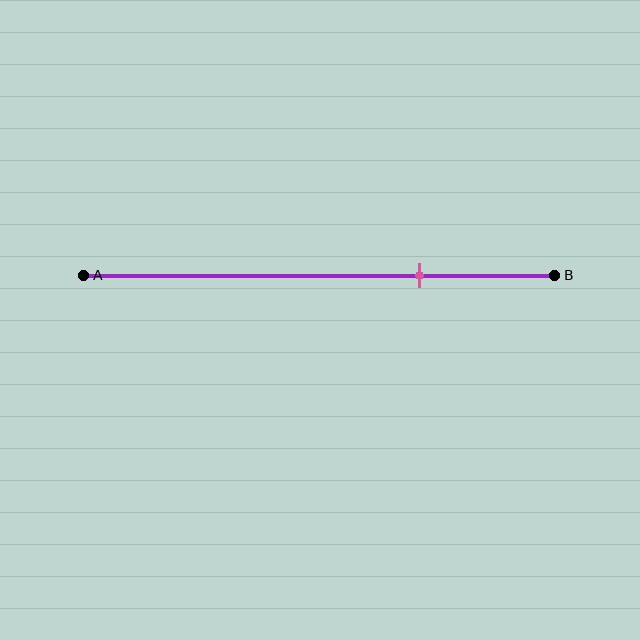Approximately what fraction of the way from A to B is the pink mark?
The pink mark is approximately 70% of the way from A to B.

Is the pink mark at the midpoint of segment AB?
No, the mark is at about 70% from A, not at the 50% midpoint.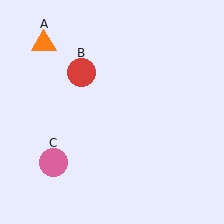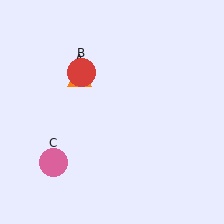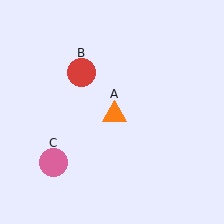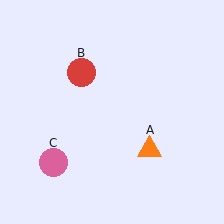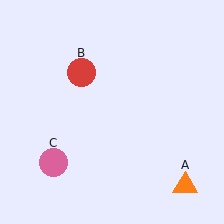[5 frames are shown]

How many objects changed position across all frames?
1 object changed position: orange triangle (object A).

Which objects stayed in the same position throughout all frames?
Red circle (object B) and pink circle (object C) remained stationary.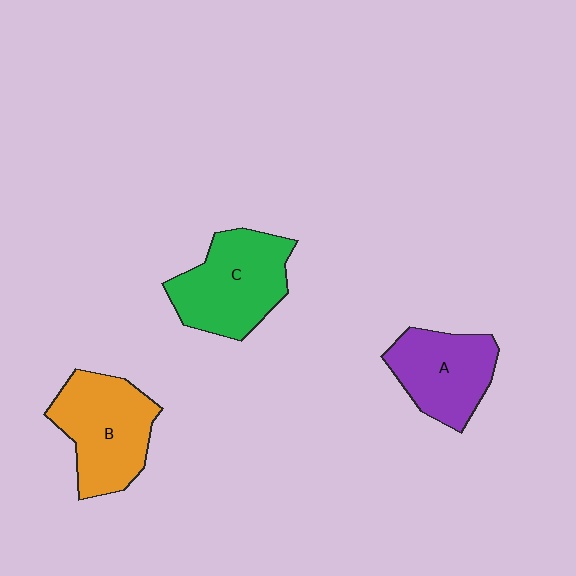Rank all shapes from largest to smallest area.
From largest to smallest: C (green), B (orange), A (purple).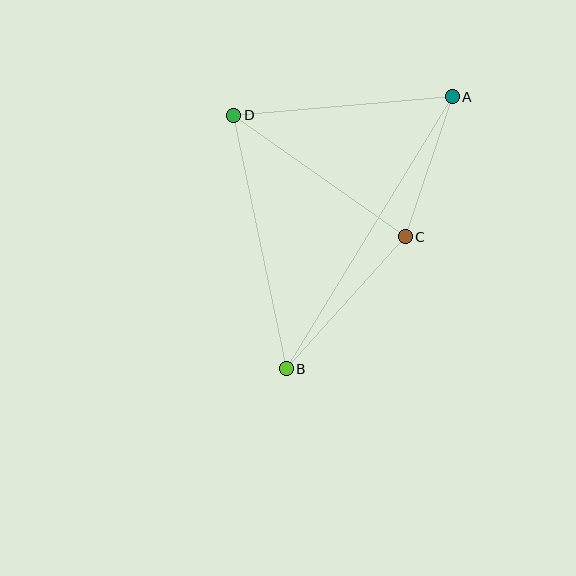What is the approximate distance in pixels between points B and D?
The distance between B and D is approximately 259 pixels.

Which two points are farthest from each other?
Points A and B are farthest from each other.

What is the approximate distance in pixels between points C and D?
The distance between C and D is approximately 210 pixels.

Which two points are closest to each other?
Points A and C are closest to each other.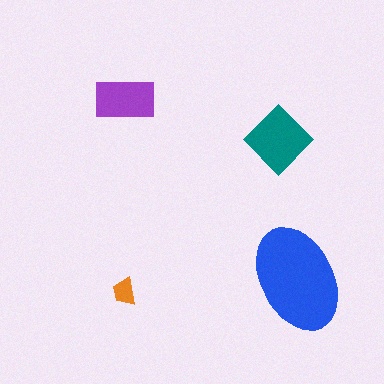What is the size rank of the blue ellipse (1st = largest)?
1st.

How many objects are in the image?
There are 4 objects in the image.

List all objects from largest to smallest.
The blue ellipse, the teal diamond, the purple rectangle, the orange trapezoid.